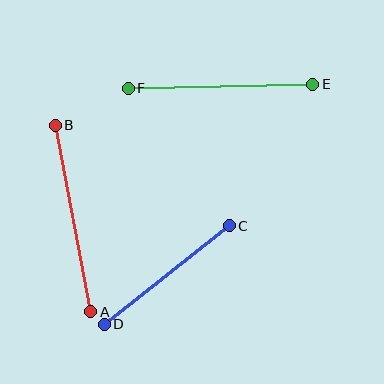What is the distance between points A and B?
The distance is approximately 190 pixels.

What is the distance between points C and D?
The distance is approximately 159 pixels.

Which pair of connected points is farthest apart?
Points A and B are farthest apart.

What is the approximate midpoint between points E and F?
The midpoint is at approximately (221, 86) pixels.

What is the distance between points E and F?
The distance is approximately 185 pixels.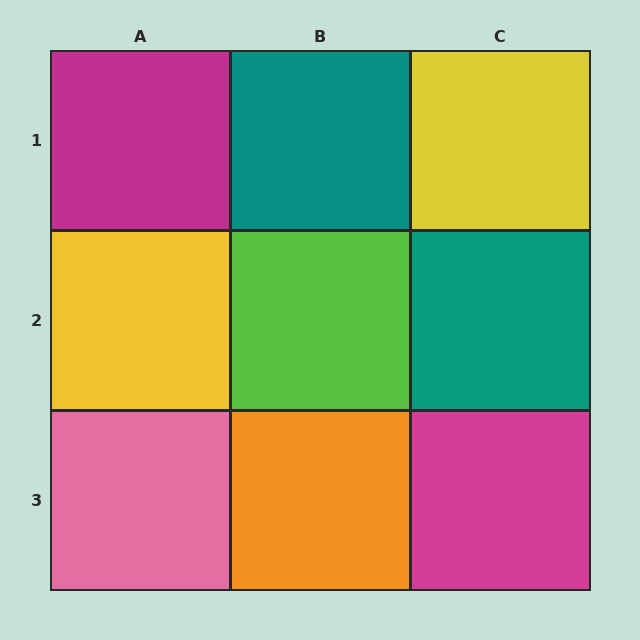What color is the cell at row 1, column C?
Yellow.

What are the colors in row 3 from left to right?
Pink, orange, magenta.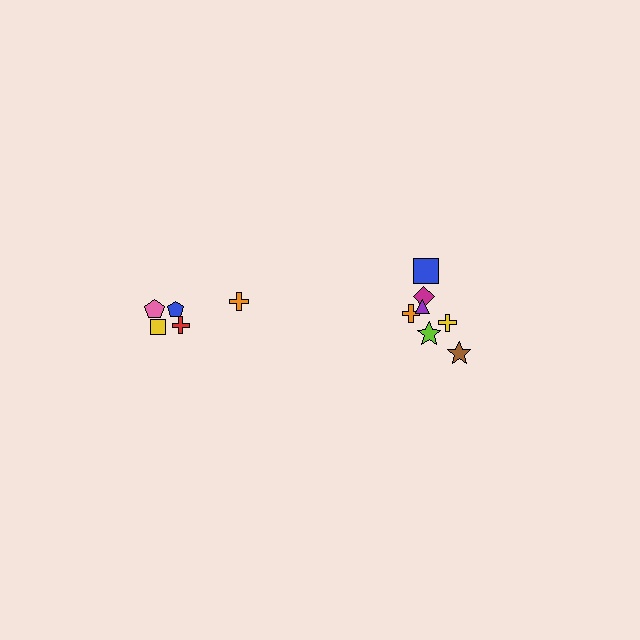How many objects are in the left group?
There are 5 objects.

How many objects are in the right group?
There are 7 objects.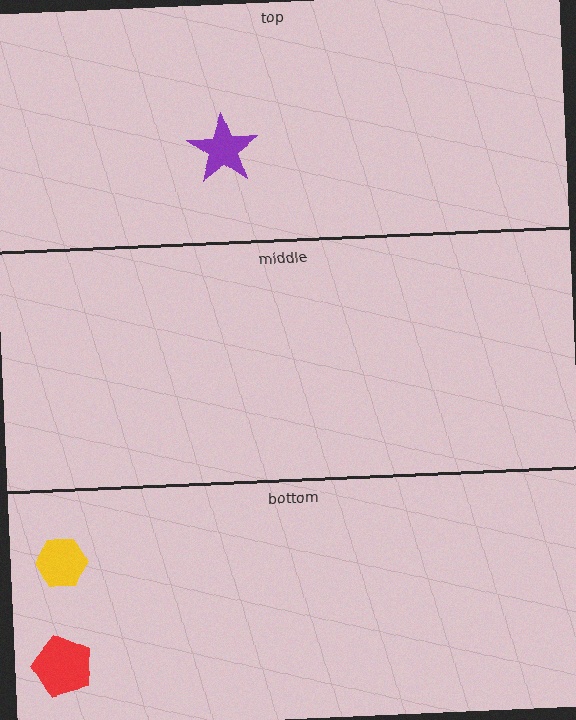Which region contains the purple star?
The top region.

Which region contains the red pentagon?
The bottom region.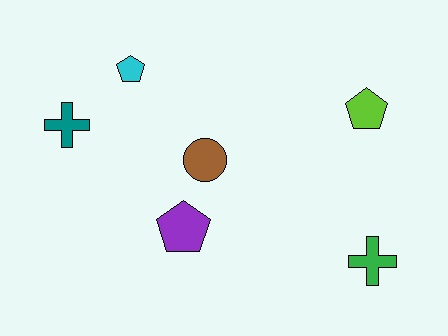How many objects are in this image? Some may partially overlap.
There are 6 objects.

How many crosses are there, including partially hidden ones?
There are 2 crosses.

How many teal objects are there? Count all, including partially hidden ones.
There is 1 teal object.